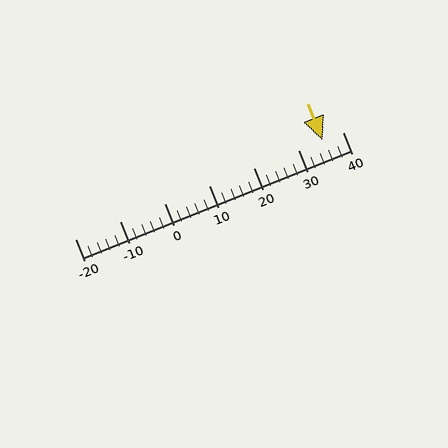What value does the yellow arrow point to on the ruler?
The yellow arrow points to approximately 36.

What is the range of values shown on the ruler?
The ruler shows values from -20 to 40.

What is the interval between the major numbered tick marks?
The major tick marks are spaced 10 units apart.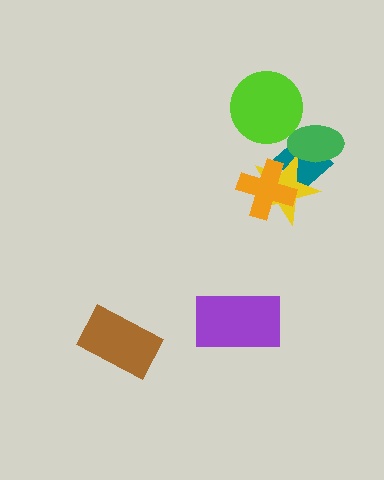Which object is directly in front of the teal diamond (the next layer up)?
The yellow star is directly in front of the teal diamond.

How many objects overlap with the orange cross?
2 objects overlap with the orange cross.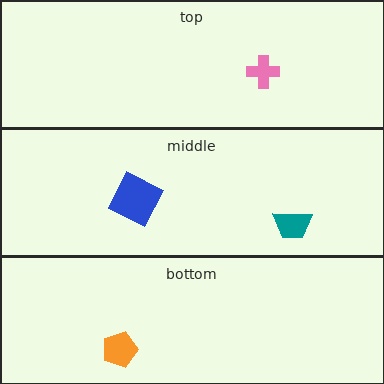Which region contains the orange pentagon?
The bottom region.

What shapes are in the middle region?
The blue square, the teal trapezoid.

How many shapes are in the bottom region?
1.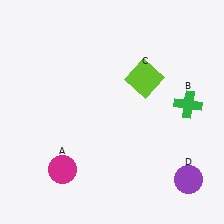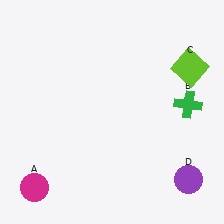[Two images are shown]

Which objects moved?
The objects that moved are: the magenta circle (A), the lime square (C).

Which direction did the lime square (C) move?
The lime square (C) moved right.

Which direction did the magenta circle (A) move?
The magenta circle (A) moved left.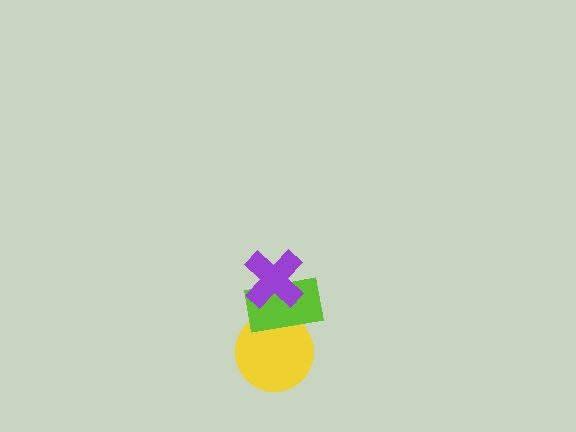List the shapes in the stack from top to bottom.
From top to bottom: the purple cross, the lime rectangle, the yellow circle.